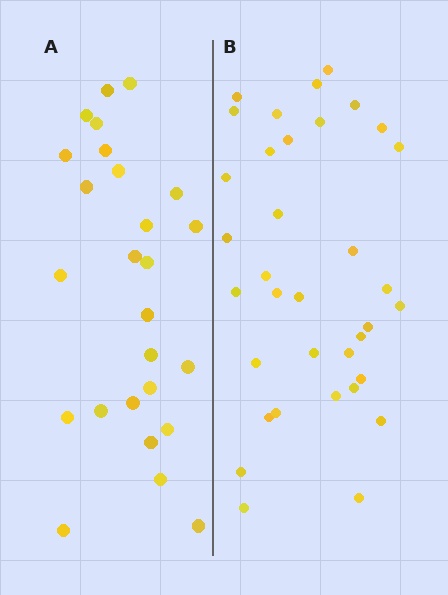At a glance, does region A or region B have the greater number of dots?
Region B (the right region) has more dots.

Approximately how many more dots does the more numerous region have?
Region B has roughly 8 or so more dots than region A.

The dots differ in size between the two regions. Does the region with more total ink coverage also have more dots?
No. Region A has more total ink coverage because its dots are larger, but region B actually contains more individual dots. Total area can be misleading — the number of items is what matters here.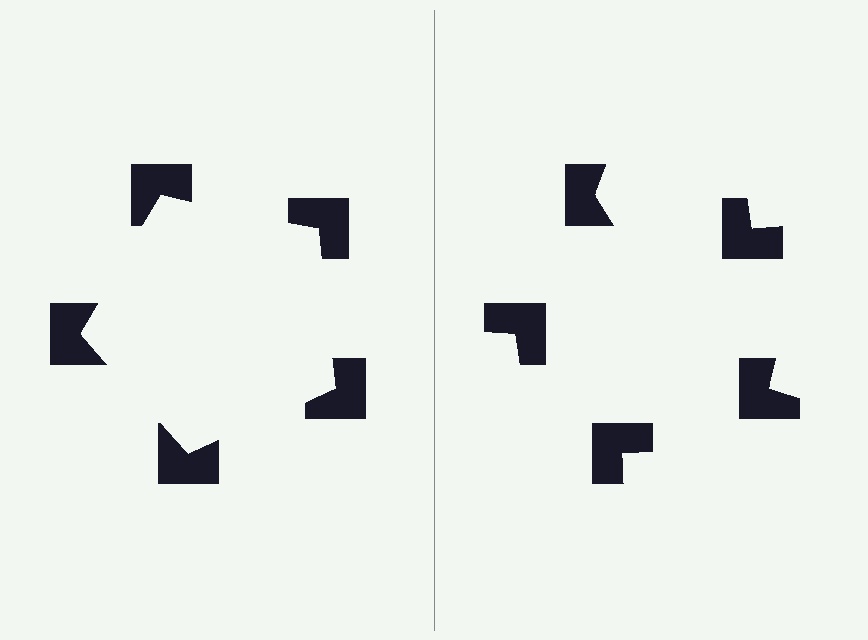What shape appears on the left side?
An illusory pentagon.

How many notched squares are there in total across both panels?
10 — 5 on each side.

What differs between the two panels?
The notched squares are positioned identically on both sides; only the wedge orientations differ. On the left they align to a pentagon; on the right they are misaligned.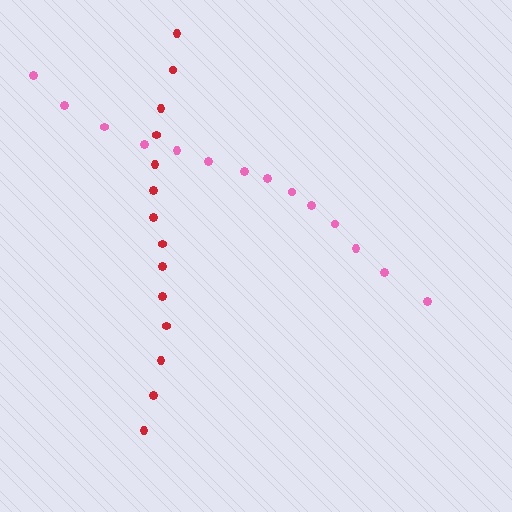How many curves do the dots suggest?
There are 2 distinct paths.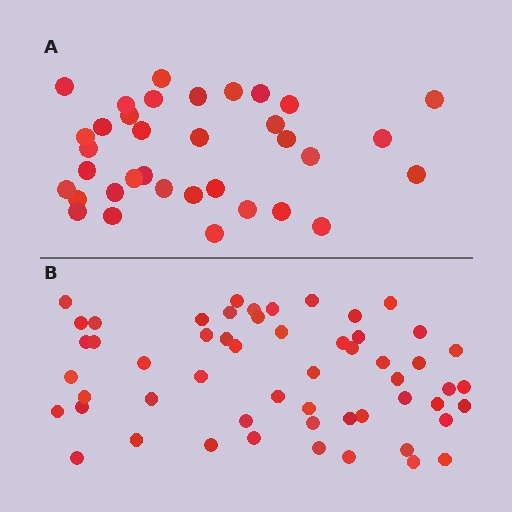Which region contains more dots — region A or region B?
Region B (the bottom region) has more dots.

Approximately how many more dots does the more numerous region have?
Region B has approximately 20 more dots than region A.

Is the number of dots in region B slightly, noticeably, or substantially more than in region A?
Region B has substantially more. The ratio is roughly 1.6 to 1.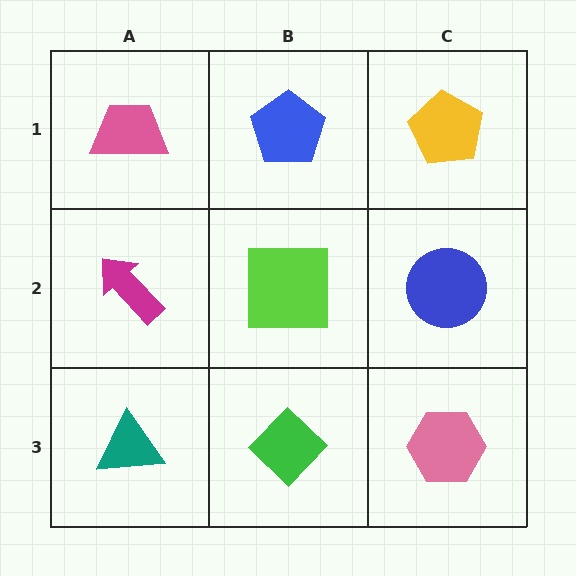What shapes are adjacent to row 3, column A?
A magenta arrow (row 2, column A), a green diamond (row 3, column B).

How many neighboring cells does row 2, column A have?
3.